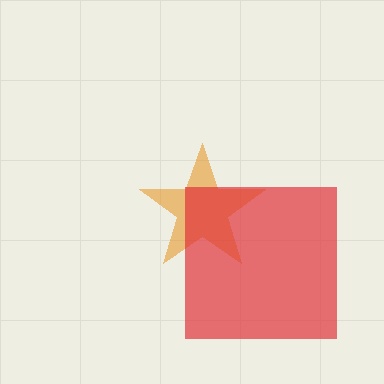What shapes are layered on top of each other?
The layered shapes are: an orange star, a red square.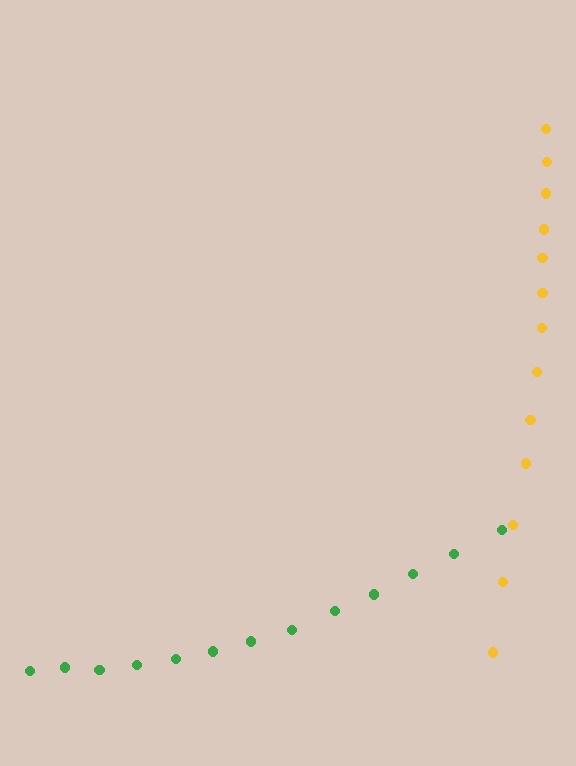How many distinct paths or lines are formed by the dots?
There are 2 distinct paths.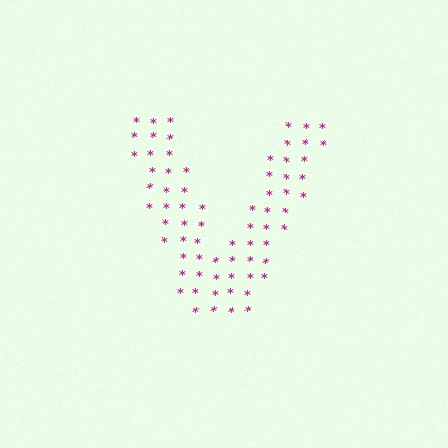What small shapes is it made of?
It is made of small asterisks.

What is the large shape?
The large shape is the letter V.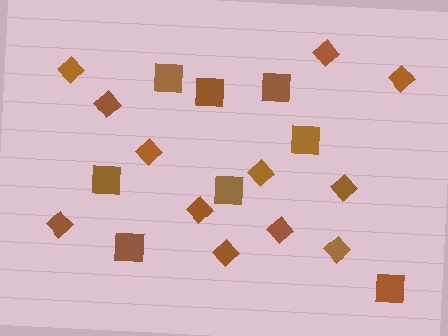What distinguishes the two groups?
There are 2 groups: one group of diamonds (12) and one group of squares (8).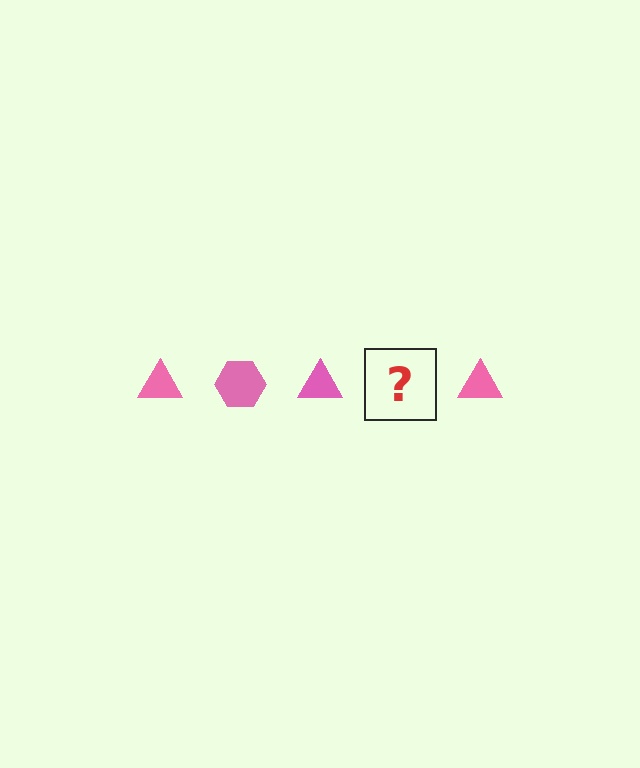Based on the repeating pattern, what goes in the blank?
The blank should be a pink hexagon.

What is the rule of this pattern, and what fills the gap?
The rule is that the pattern cycles through triangle, hexagon shapes in pink. The gap should be filled with a pink hexagon.